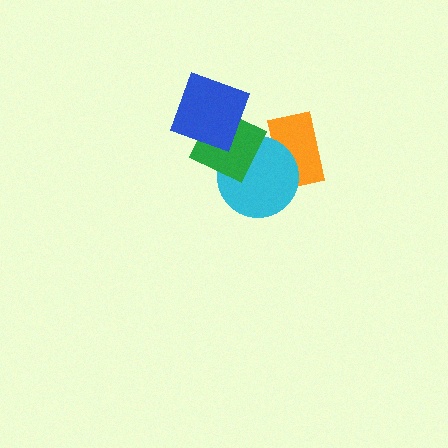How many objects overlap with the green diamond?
2 objects overlap with the green diamond.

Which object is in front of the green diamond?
The blue diamond is in front of the green diamond.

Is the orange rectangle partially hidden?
Yes, it is partially covered by another shape.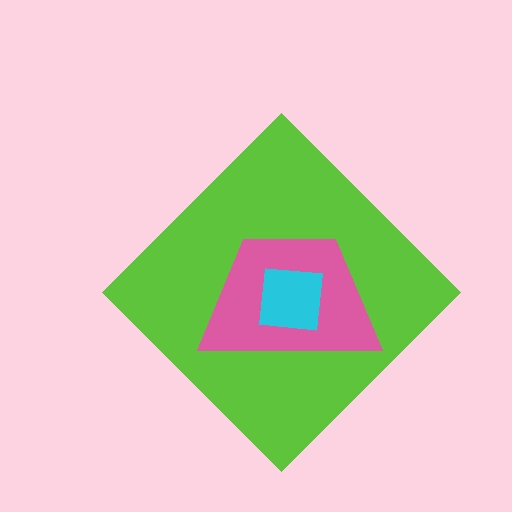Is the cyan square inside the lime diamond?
Yes.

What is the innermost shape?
The cyan square.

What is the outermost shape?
The lime diamond.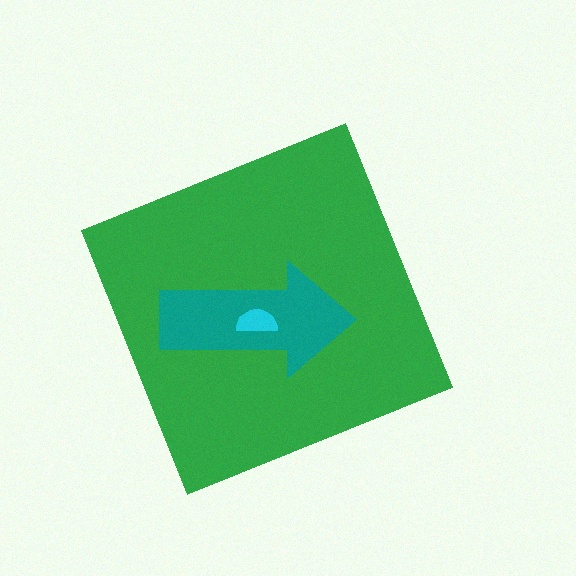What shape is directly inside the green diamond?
The teal arrow.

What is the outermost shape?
The green diamond.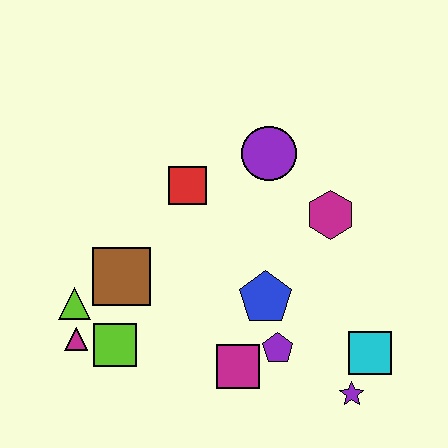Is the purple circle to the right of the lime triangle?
Yes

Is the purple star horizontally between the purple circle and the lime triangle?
No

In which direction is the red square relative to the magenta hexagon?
The red square is to the left of the magenta hexagon.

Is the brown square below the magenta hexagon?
Yes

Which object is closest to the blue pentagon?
The purple pentagon is closest to the blue pentagon.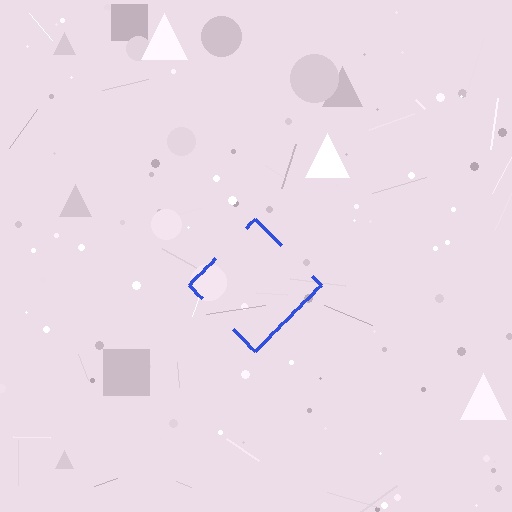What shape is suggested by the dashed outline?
The dashed outline suggests a diamond.